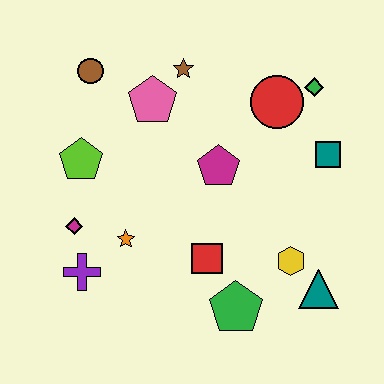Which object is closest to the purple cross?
The magenta diamond is closest to the purple cross.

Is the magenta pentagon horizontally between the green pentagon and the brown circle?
Yes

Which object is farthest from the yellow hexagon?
The brown circle is farthest from the yellow hexagon.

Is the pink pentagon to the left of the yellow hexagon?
Yes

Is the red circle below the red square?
No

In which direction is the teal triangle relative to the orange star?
The teal triangle is to the right of the orange star.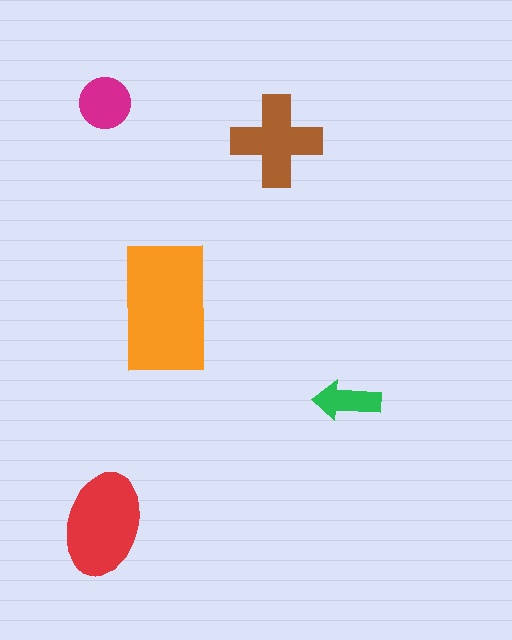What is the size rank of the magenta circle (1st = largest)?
4th.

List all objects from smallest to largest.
The green arrow, the magenta circle, the brown cross, the red ellipse, the orange rectangle.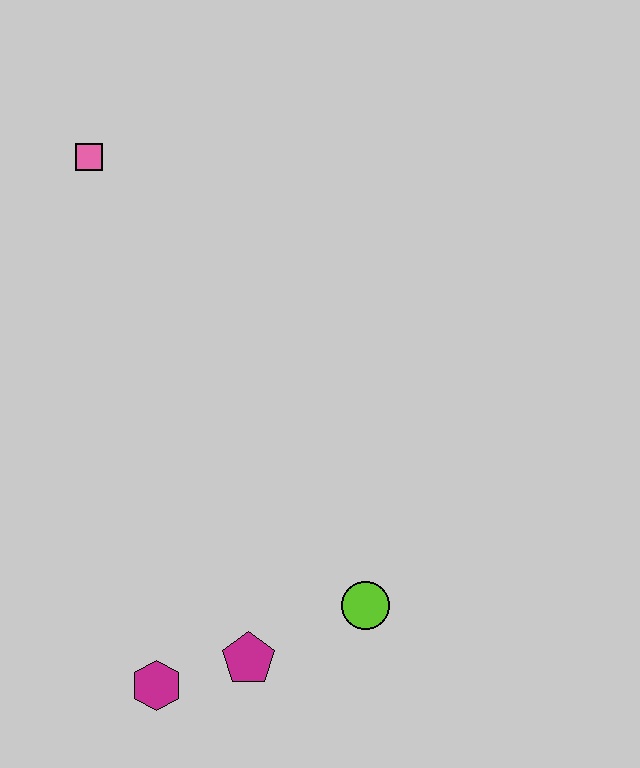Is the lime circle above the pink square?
No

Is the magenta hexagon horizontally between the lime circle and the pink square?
Yes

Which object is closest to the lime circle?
The magenta pentagon is closest to the lime circle.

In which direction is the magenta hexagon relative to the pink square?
The magenta hexagon is below the pink square.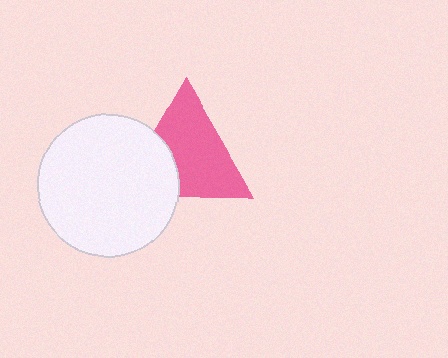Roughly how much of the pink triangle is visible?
Most of it is visible (roughly 69%).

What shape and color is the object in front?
The object in front is a white circle.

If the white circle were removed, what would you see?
You would see the complete pink triangle.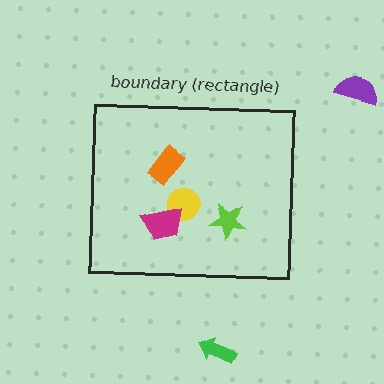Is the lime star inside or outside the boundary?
Inside.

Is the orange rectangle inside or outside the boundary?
Inside.